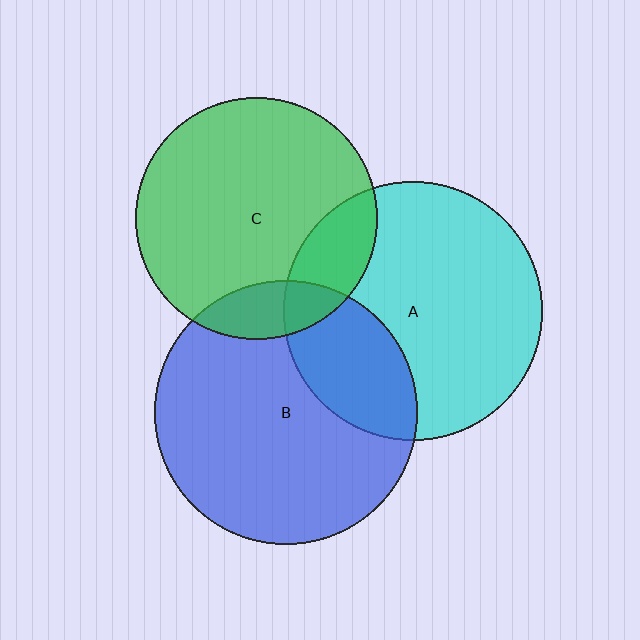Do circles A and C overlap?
Yes.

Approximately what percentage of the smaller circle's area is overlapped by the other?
Approximately 20%.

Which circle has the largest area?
Circle B (blue).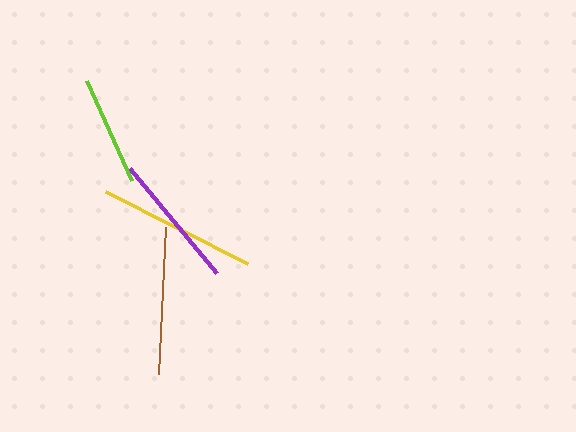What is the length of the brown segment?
The brown segment is approximately 147 pixels long.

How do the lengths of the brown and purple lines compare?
The brown and purple lines are approximately the same length.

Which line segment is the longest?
The yellow line is the longest at approximately 159 pixels.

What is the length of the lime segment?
The lime segment is approximately 109 pixels long.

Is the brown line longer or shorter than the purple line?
The brown line is longer than the purple line.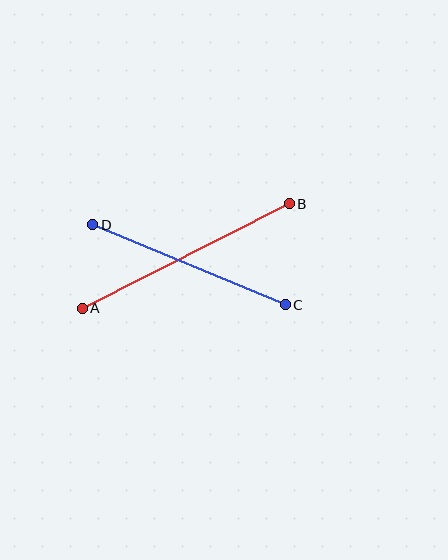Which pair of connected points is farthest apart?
Points A and B are farthest apart.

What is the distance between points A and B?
The distance is approximately 232 pixels.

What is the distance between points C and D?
The distance is approximately 208 pixels.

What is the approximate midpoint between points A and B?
The midpoint is at approximately (186, 256) pixels.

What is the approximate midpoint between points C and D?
The midpoint is at approximately (189, 265) pixels.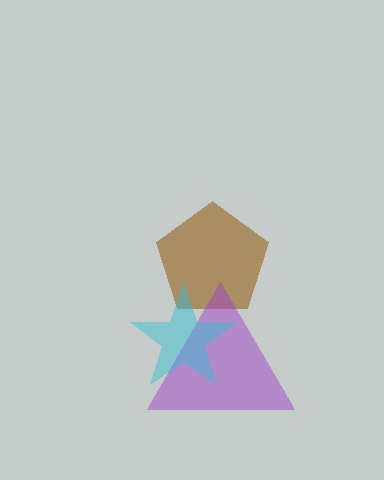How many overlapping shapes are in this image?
There are 3 overlapping shapes in the image.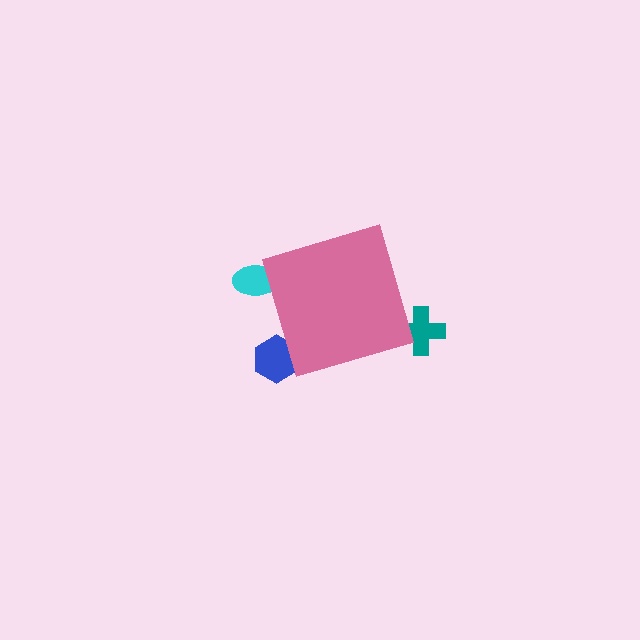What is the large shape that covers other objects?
A pink diamond.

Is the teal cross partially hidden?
Yes, the teal cross is partially hidden behind the pink diamond.